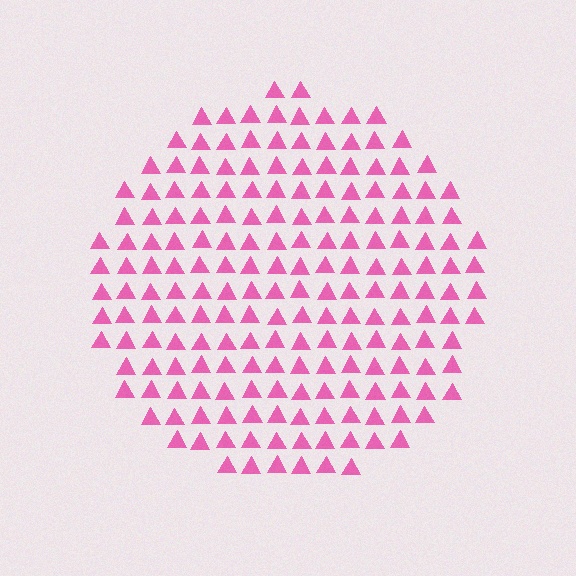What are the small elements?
The small elements are triangles.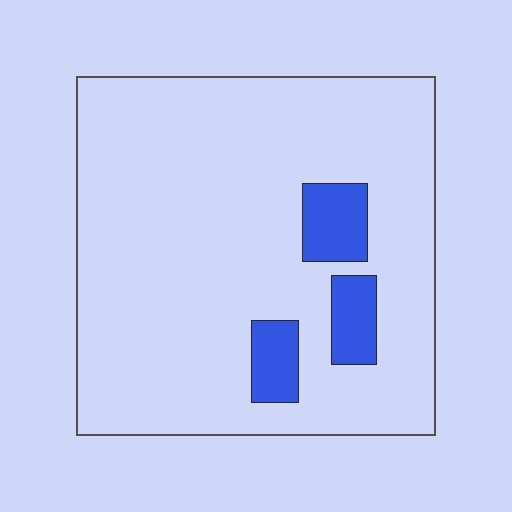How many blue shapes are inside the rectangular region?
3.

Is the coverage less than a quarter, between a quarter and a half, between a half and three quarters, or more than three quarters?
Less than a quarter.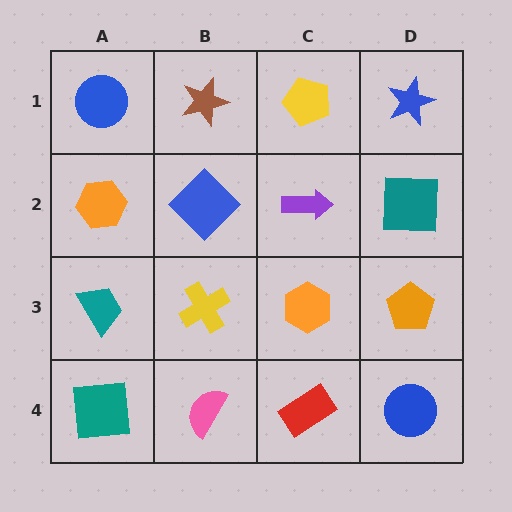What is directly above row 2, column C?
A yellow pentagon.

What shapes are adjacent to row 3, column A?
An orange hexagon (row 2, column A), a teal square (row 4, column A), a yellow cross (row 3, column B).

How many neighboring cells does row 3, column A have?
3.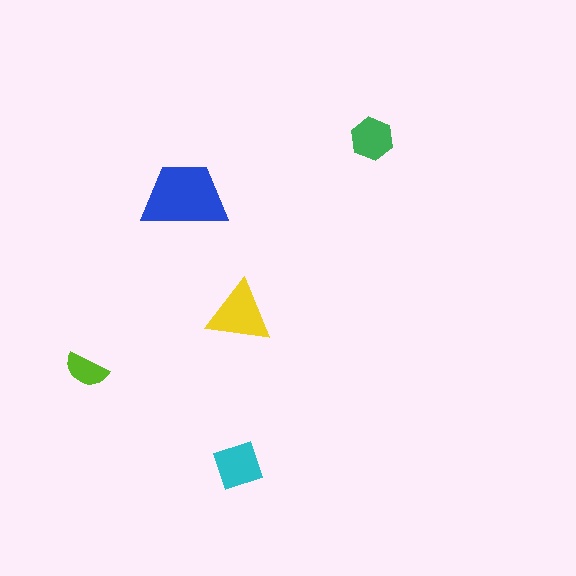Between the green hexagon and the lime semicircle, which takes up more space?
The green hexagon.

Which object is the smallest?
The lime semicircle.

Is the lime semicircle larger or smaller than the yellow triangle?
Smaller.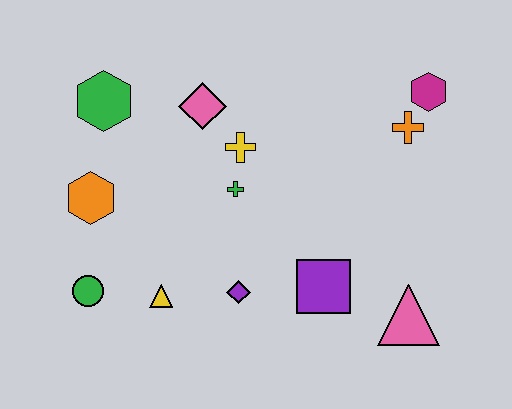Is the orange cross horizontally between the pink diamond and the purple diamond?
No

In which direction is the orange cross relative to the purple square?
The orange cross is above the purple square.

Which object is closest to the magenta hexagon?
The orange cross is closest to the magenta hexagon.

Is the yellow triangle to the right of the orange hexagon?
Yes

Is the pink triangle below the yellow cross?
Yes